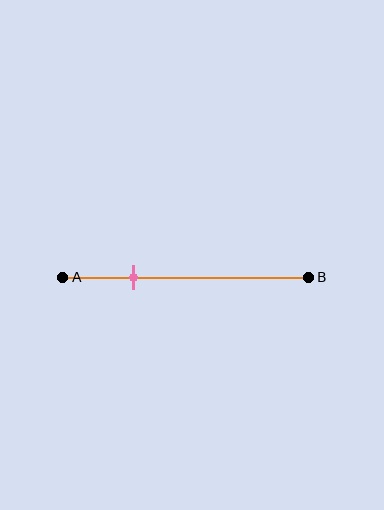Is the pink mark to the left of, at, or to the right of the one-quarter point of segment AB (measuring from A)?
The pink mark is to the right of the one-quarter point of segment AB.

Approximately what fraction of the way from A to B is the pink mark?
The pink mark is approximately 30% of the way from A to B.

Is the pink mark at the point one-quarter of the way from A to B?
No, the mark is at about 30% from A, not at the 25% one-quarter point.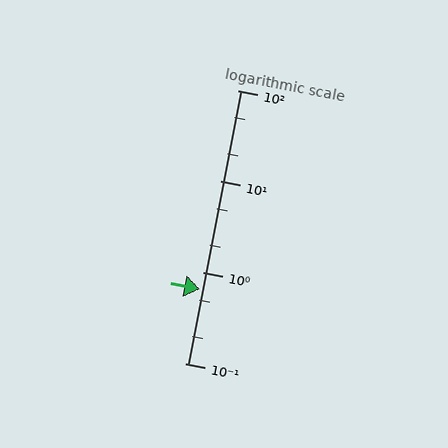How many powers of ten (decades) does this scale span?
The scale spans 3 decades, from 0.1 to 100.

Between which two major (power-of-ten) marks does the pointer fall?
The pointer is between 0.1 and 1.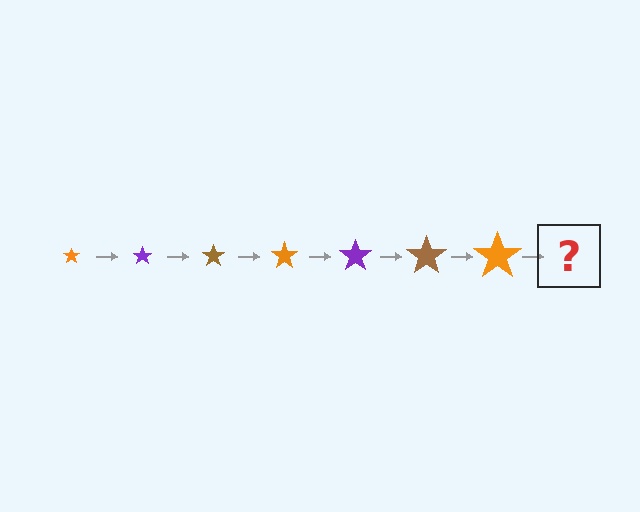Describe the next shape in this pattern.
It should be a purple star, larger than the previous one.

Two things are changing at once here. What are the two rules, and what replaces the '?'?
The two rules are that the star grows larger each step and the color cycles through orange, purple, and brown. The '?' should be a purple star, larger than the previous one.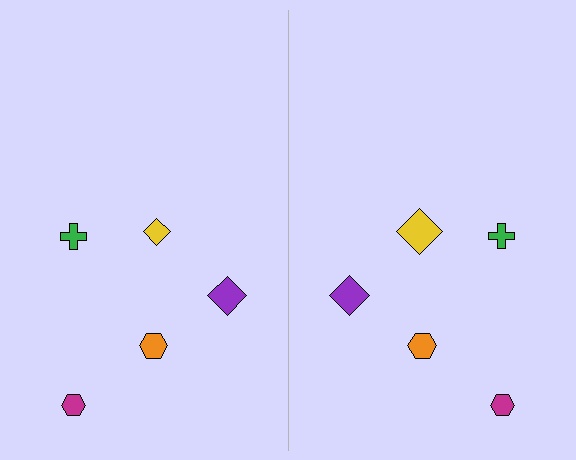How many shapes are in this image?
There are 10 shapes in this image.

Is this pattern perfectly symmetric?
No, the pattern is not perfectly symmetric. The yellow diamond on the right side has a different size than its mirror counterpart.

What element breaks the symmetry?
The yellow diamond on the right side has a different size than its mirror counterpart.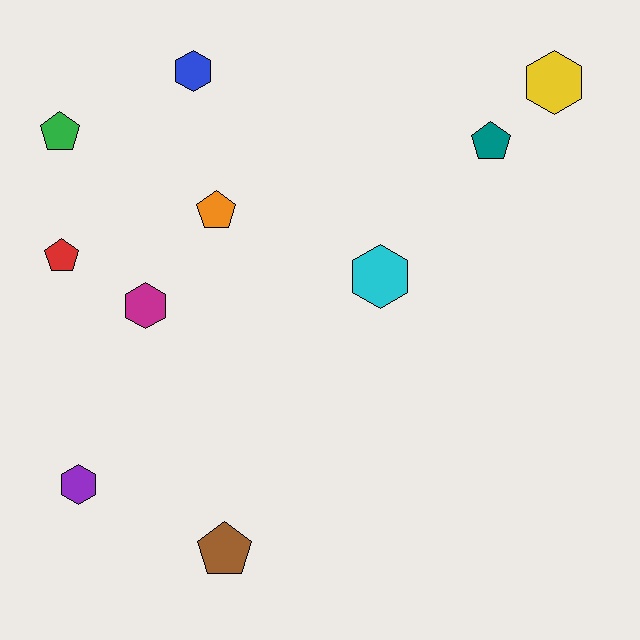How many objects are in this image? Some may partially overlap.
There are 10 objects.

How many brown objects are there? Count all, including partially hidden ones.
There is 1 brown object.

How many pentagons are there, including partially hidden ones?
There are 5 pentagons.